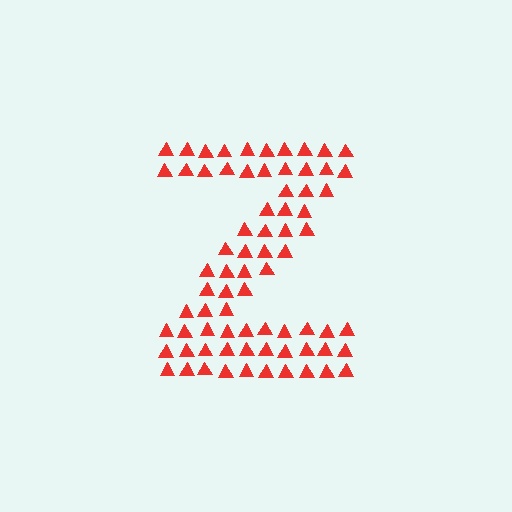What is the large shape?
The large shape is the letter Z.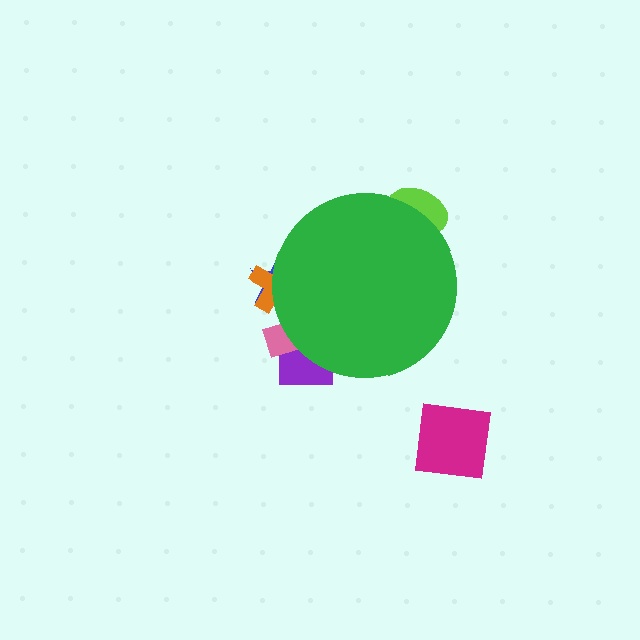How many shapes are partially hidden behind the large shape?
5 shapes are partially hidden.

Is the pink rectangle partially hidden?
Yes, the pink rectangle is partially hidden behind the green circle.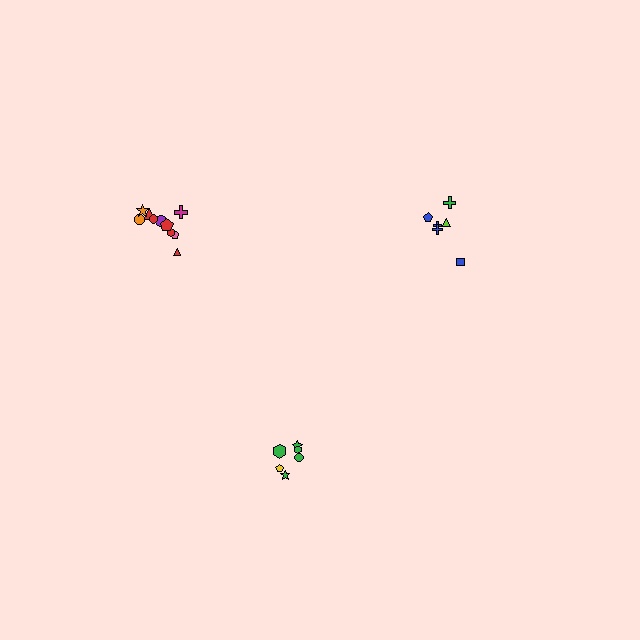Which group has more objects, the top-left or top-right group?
The top-left group.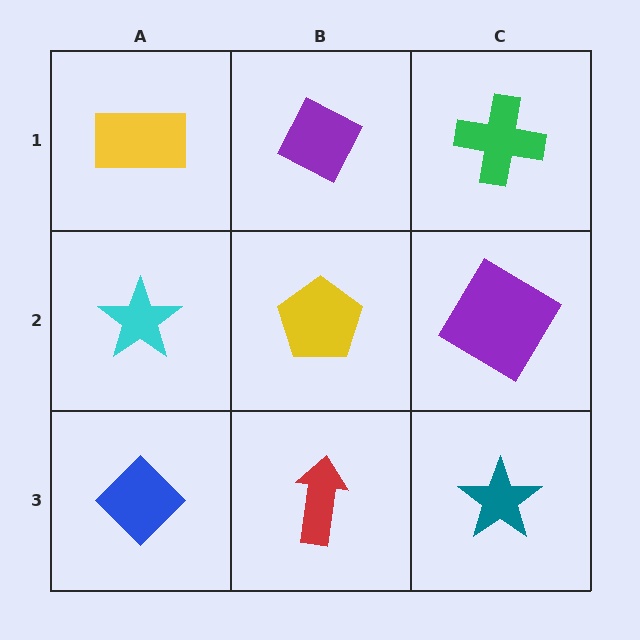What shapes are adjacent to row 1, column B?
A yellow pentagon (row 2, column B), a yellow rectangle (row 1, column A), a green cross (row 1, column C).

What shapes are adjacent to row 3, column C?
A purple diamond (row 2, column C), a red arrow (row 3, column B).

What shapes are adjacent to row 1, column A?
A cyan star (row 2, column A), a purple diamond (row 1, column B).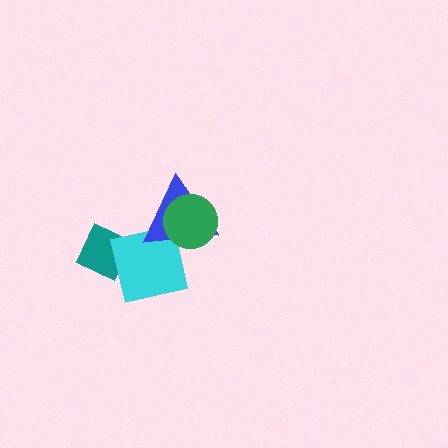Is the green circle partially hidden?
No, no other shape covers it.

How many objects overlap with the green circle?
2 objects overlap with the green circle.